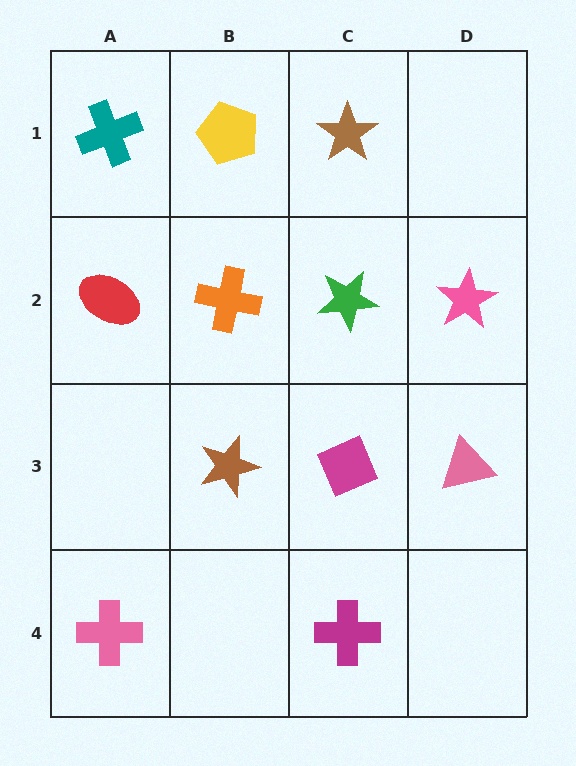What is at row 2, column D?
A pink star.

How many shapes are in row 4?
2 shapes.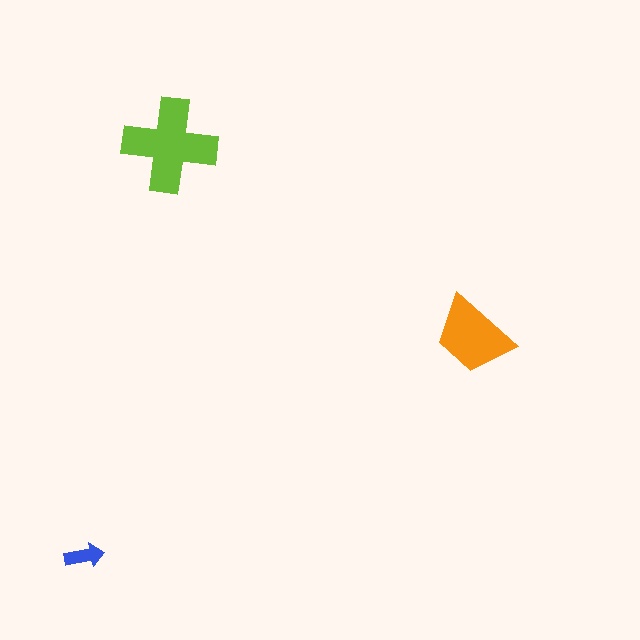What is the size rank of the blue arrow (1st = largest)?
3rd.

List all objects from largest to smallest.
The lime cross, the orange trapezoid, the blue arrow.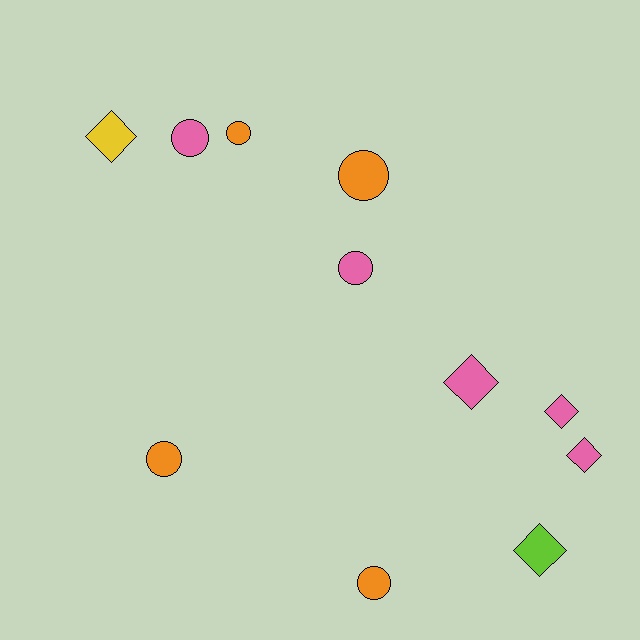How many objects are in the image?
There are 11 objects.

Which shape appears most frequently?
Circle, with 6 objects.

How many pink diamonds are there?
There are 3 pink diamonds.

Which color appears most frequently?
Pink, with 5 objects.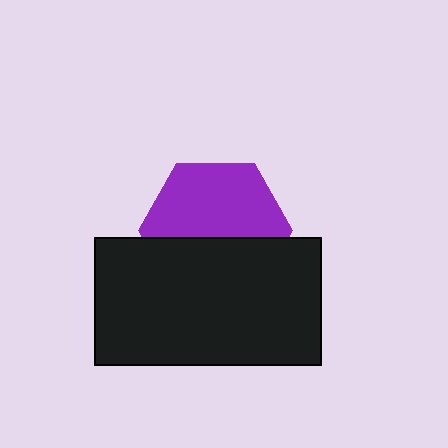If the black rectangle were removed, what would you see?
You would see the complete purple hexagon.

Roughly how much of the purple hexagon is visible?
About half of it is visible (roughly 57%).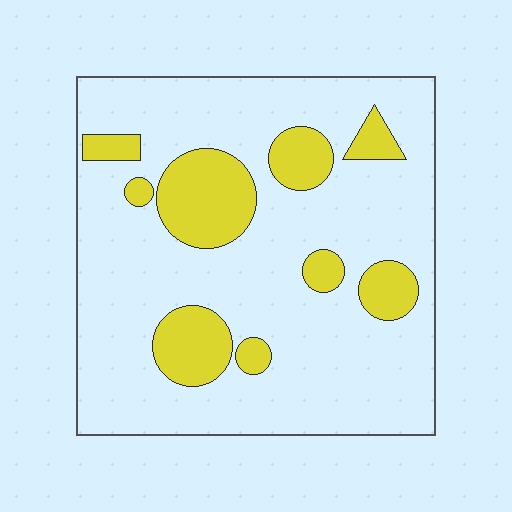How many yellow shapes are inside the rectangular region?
9.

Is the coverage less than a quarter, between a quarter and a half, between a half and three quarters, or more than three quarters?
Less than a quarter.